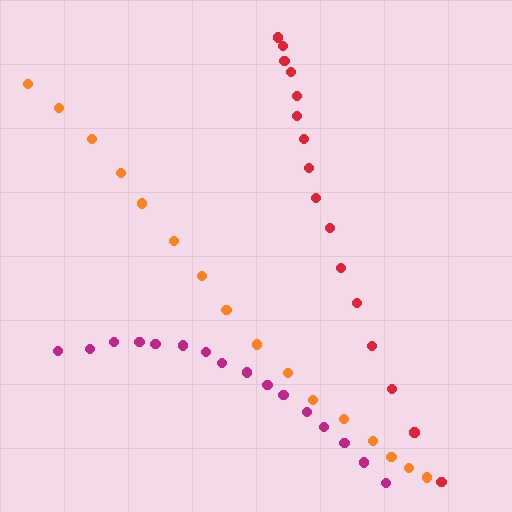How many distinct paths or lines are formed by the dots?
There are 3 distinct paths.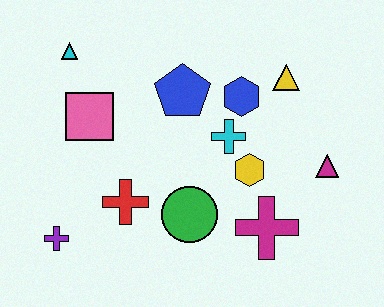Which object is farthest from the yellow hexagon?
The cyan triangle is farthest from the yellow hexagon.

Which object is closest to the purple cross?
The red cross is closest to the purple cross.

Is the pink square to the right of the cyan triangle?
Yes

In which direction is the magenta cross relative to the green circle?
The magenta cross is to the right of the green circle.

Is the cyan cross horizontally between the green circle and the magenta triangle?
Yes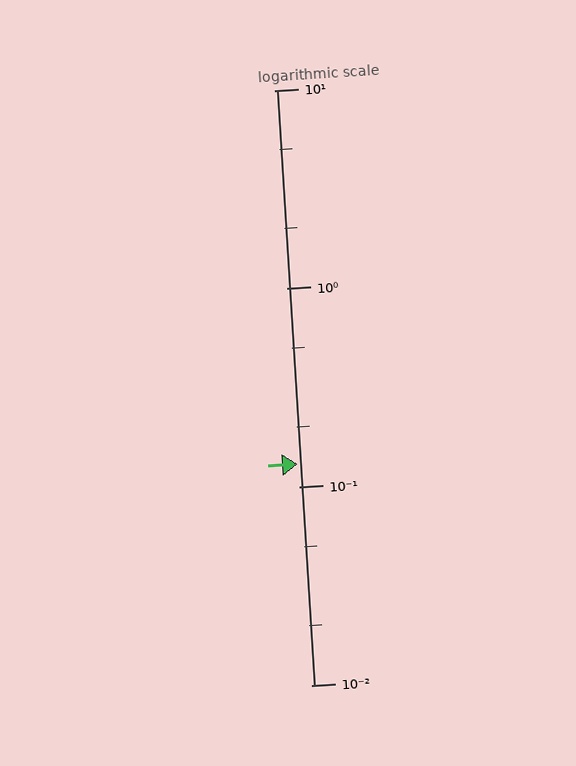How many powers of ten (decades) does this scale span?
The scale spans 3 decades, from 0.01 to 10.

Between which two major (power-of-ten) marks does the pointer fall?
The pointer is between 0.1 and 1.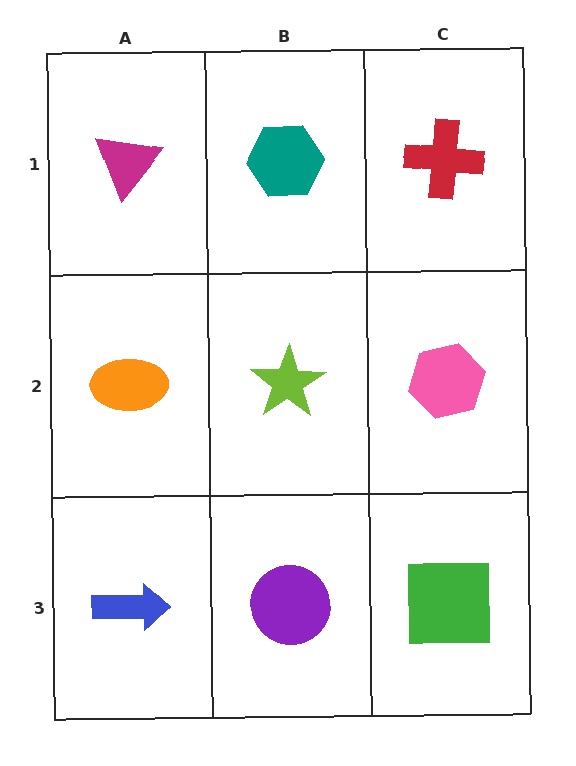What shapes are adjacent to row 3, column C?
A pink hexagon (row 2, column C), a purple circle (row 3, column B).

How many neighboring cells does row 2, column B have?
4.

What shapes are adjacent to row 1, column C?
A pink hexagon (row 2, column C), a teal hexagon (row 1, column B).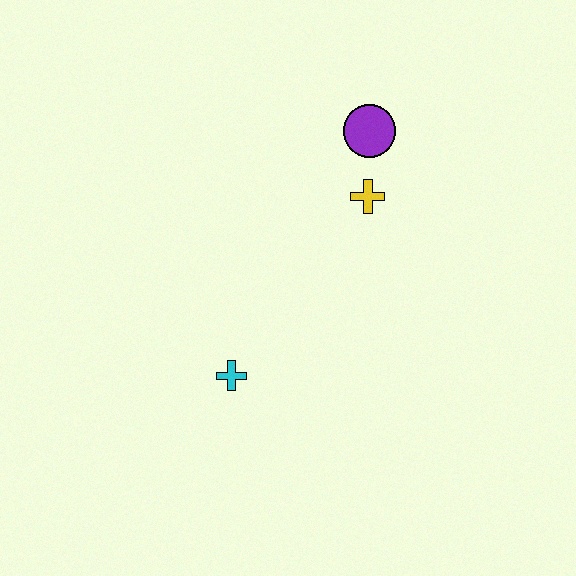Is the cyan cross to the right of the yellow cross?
No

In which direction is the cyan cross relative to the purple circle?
The cyan cross is below the purple circle.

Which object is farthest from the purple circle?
The cyan cross is farthest from the purple circle.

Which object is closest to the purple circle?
The yellow cross is closest to the purple circle.